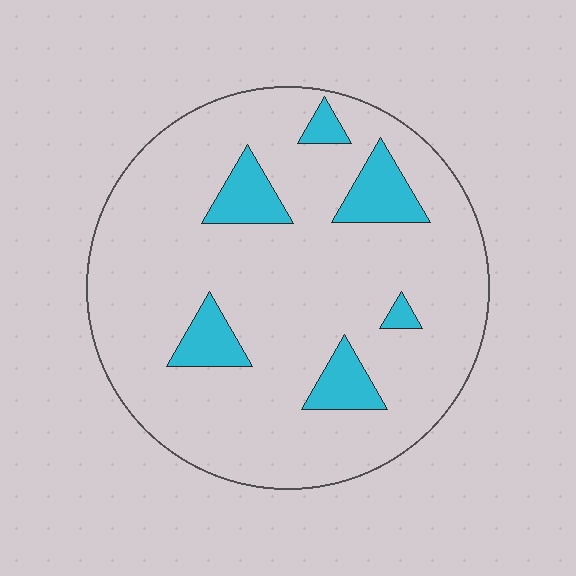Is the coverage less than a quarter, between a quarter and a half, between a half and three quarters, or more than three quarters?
Less than a quarter.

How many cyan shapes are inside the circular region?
6.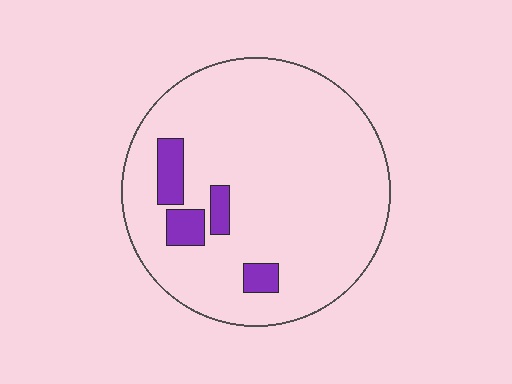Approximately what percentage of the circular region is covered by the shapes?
Approximately 10%.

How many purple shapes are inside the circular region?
4.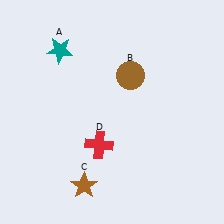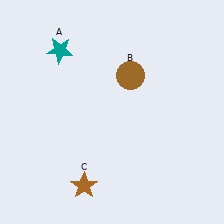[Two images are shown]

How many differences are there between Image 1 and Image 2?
There is 1 difference between the two images.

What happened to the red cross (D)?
The red cross (D) was removed in Image 2. It was in the bottom-left area of Image 1.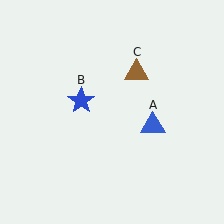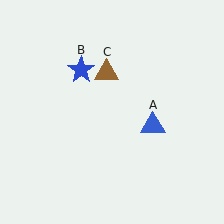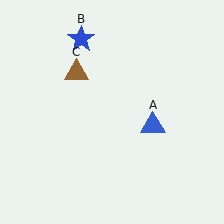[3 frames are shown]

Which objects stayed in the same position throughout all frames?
Blue triangle (object A) remained stationary.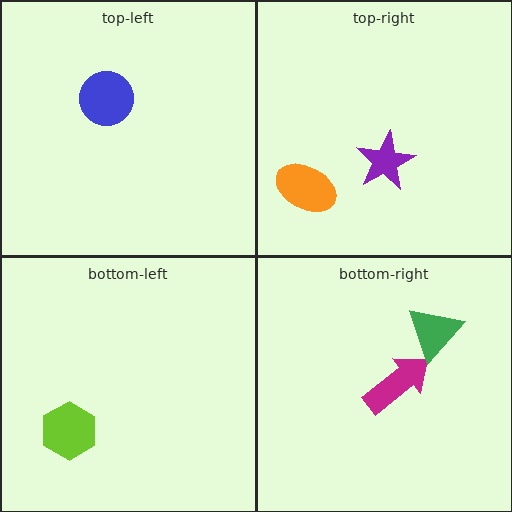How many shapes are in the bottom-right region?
2.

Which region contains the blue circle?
The top-left region.